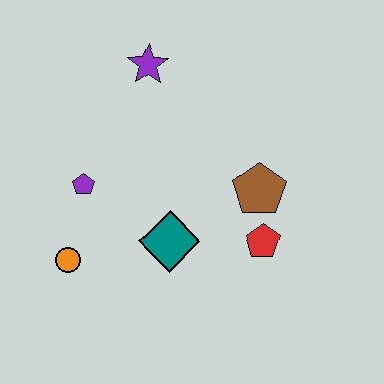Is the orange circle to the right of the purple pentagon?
No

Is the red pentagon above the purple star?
No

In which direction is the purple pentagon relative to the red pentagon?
The purple pentagon is to the left of the red pentagon.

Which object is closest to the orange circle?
The purple pentagon is closest to the orange circle.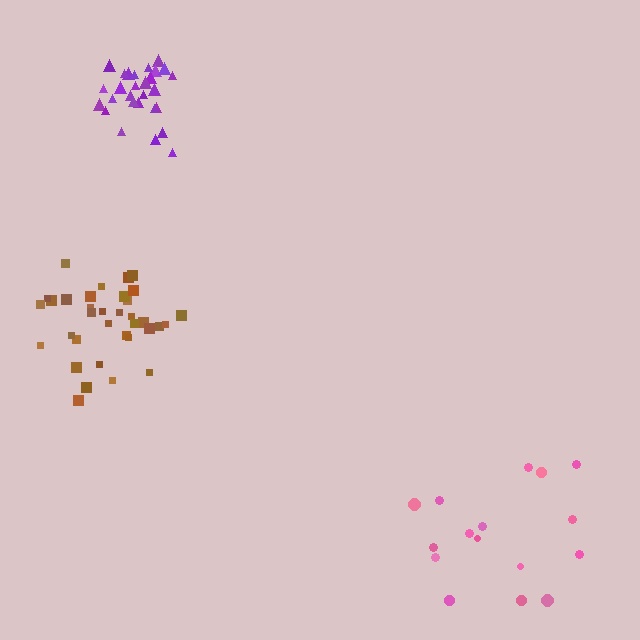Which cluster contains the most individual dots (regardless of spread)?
Brown (35).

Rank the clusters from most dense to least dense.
purple, brown, pink.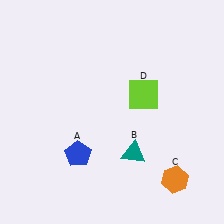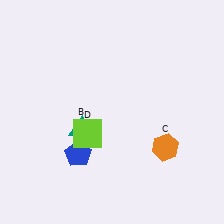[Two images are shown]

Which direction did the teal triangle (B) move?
The teal triangle (B) moved left.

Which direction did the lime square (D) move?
The lime square (D) moved left.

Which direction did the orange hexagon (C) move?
The orange hexagon (C) moved up.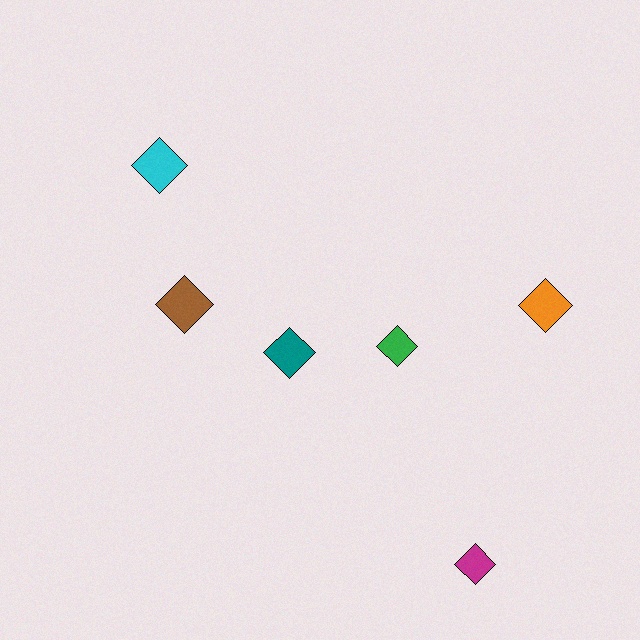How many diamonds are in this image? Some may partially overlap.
There are 6 diamonds.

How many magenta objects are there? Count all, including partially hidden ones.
There is 1 magenta object.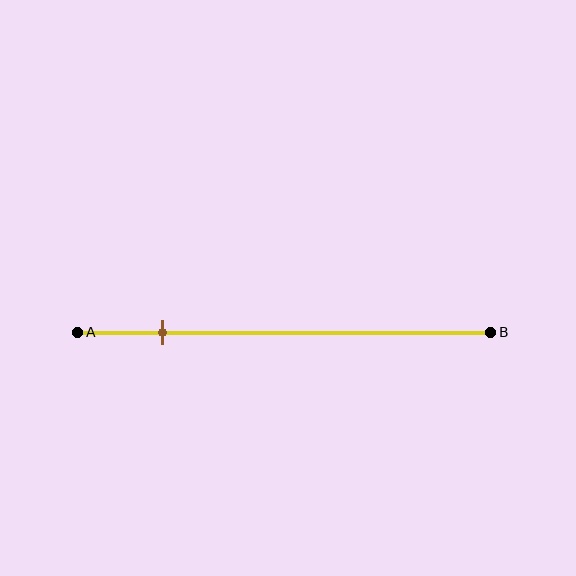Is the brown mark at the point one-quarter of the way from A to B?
No, the mark is at about 20% from A, not at the 25% one-quarter point.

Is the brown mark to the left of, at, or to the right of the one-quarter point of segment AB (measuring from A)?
The brown mark is to the left of the one-quarter point of segment AB.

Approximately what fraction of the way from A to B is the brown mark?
The brown mark is approximately 20% of the way from A to B.